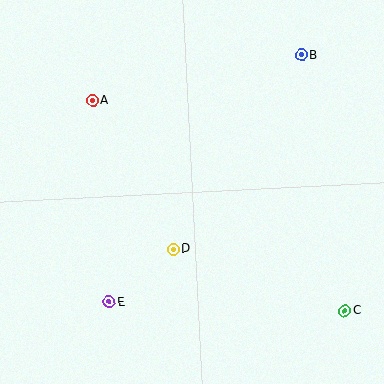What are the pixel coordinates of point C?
Point C is at (345, 311).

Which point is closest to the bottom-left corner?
Point E is closest to the bottom-left corner.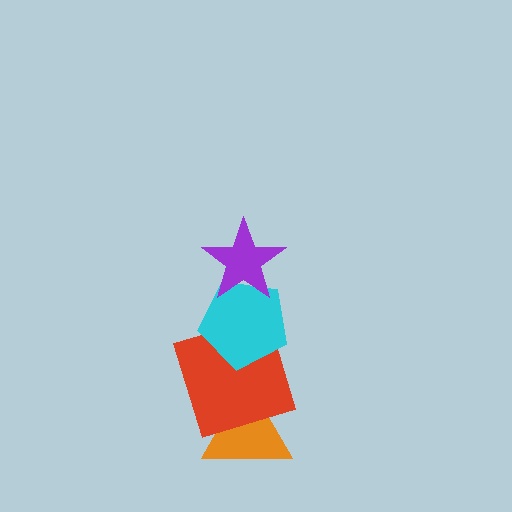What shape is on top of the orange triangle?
The red square is on top of the orange triangle.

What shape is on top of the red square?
The cyan pentagon is on top of the red square.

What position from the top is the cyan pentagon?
The cyan pentagon is 2nd from the top.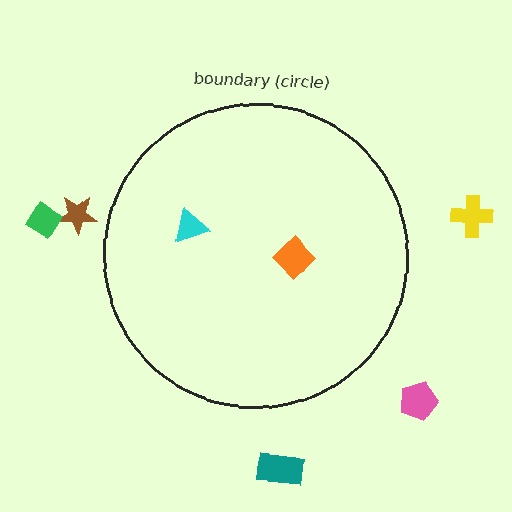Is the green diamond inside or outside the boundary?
Outside.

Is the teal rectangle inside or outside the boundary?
Outside.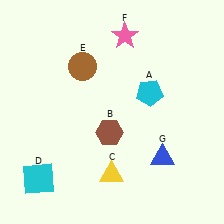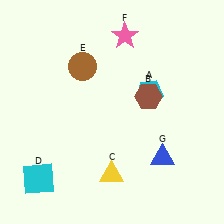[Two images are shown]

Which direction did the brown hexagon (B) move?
The brown hexagon (B) moved right.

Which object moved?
The brown hexagon (B) moved right.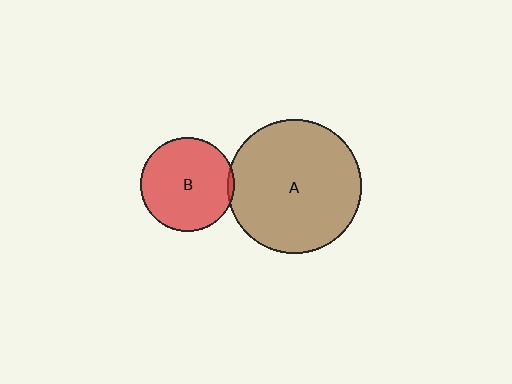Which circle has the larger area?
Circle A (brown).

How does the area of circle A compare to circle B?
Approximately 2.0 times.